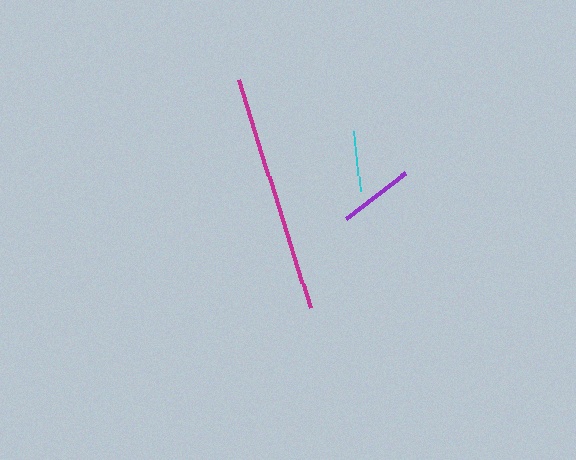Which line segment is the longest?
The magenta line is the longest at approximately 239 pixels.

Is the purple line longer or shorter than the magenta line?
The magenta line is longer than the purple line.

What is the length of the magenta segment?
The magenta segment is approximately 239 pixels long.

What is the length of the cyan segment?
The cyan segment is approximately 61 pixels long.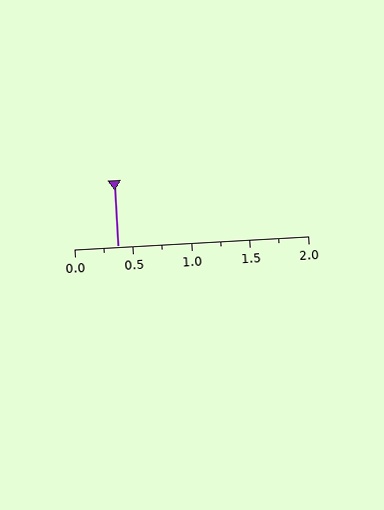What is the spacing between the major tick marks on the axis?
The major ticks are spaced 0.5 apart.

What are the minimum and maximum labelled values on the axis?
The axis runs from 0.0 to 2.0.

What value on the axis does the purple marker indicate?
The marker indicates approximately 0.38.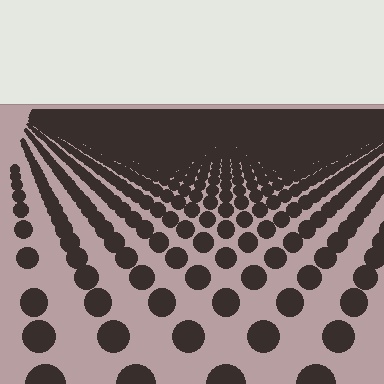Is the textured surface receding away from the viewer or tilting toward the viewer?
The surface is receding away from the viewer. Texture elements get smaller and denser toward the top.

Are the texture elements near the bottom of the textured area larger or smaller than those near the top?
Larger. Near the bottom, elements are closer to the viewer and appear at a bigger on-screen size.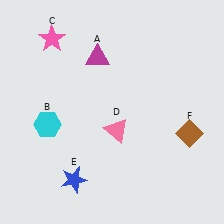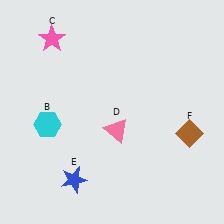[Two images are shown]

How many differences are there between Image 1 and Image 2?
There is 1 difference between the two images.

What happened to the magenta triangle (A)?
The magenta triangle (A) was removed in Image 2. It was in the top-left area of Image 1.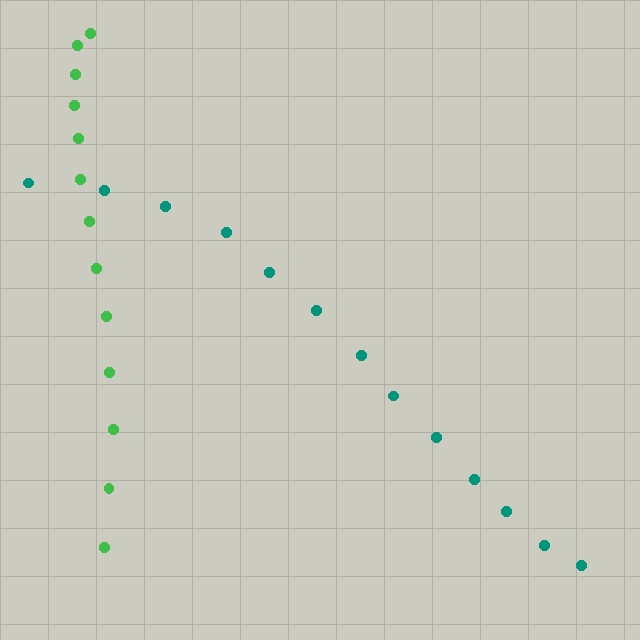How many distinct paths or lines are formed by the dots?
There are 2 distinct paths.